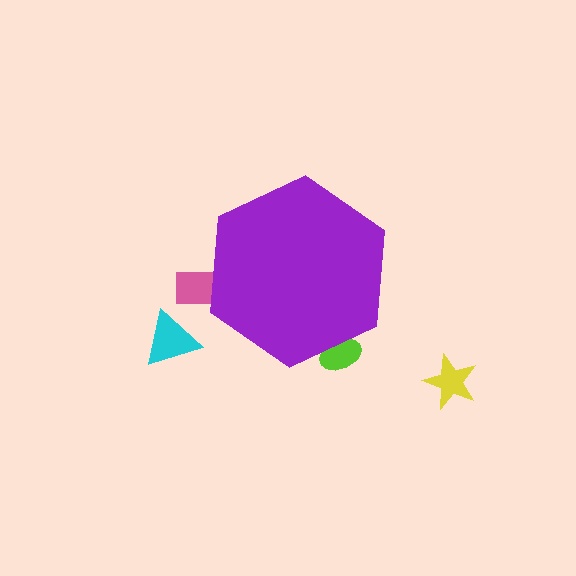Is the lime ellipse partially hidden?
Yes, the lime ellipse is partially hidden behind the purple hexagon.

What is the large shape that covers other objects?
A purple hexagon.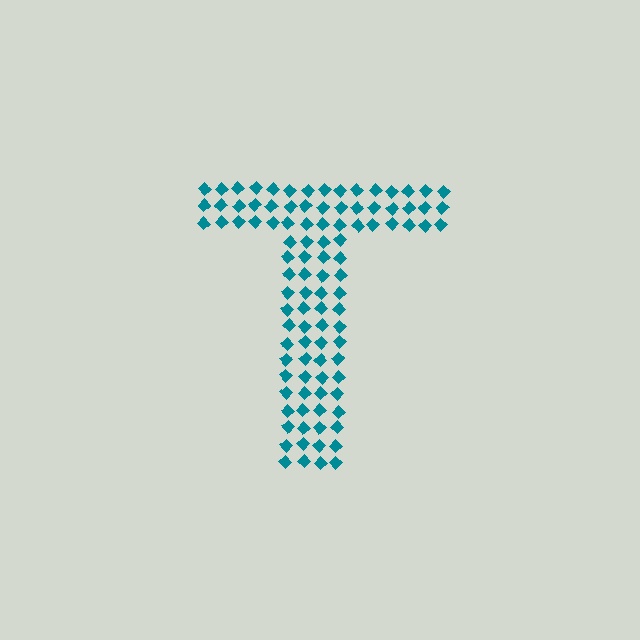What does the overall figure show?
The overall figure shows the letter T.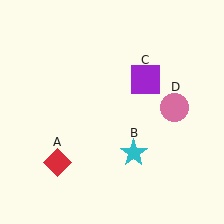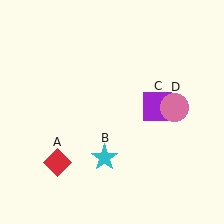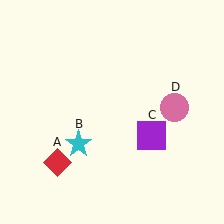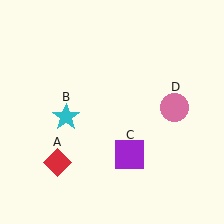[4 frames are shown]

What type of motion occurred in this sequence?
The cyan star (object B), purple square (object C) rotated clockwise around the center of the scene.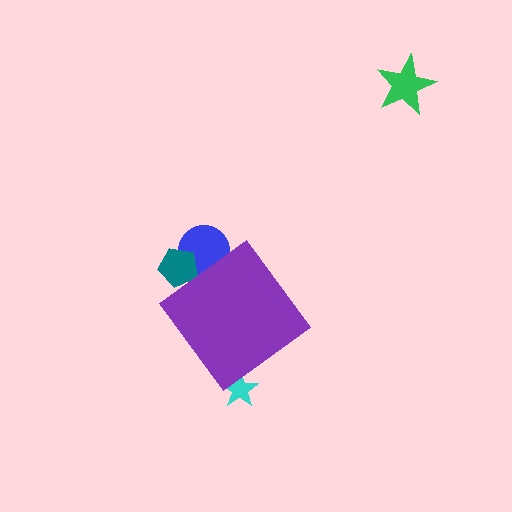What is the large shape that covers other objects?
A purple diamond.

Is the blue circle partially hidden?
Yes, the blue circle is partially hidden behind the purple diamond.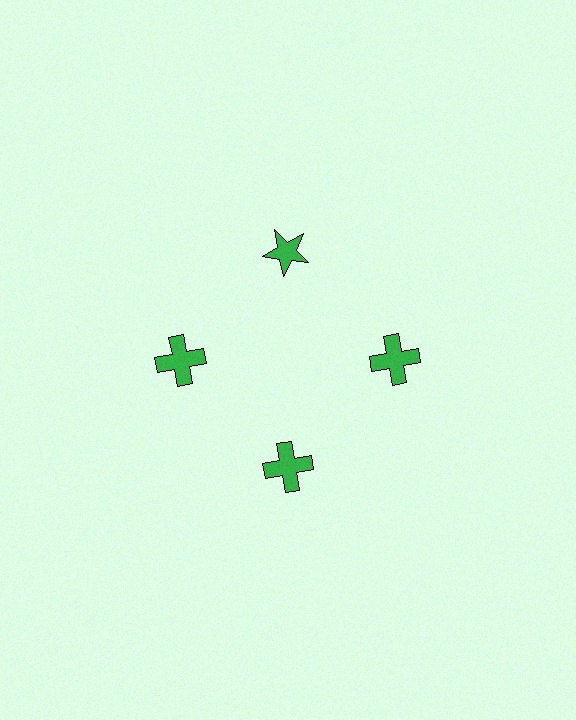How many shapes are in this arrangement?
There are 4 shapes arranged in a ring pattern.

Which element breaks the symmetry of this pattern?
The green star at roughly the 12 o'clock position breaks the symmetry. All other shapes are green crosses.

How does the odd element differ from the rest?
It has a different shape: star instead of cross.